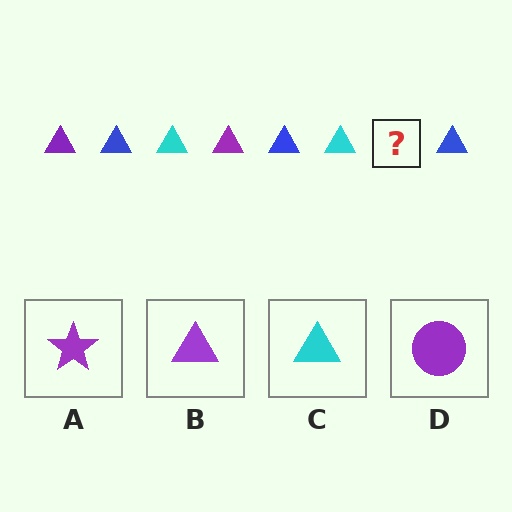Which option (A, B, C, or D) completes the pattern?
B.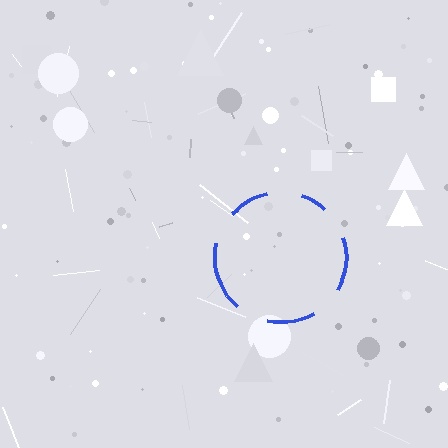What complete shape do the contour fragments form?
The contour fragments form a circle.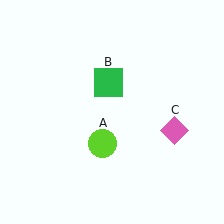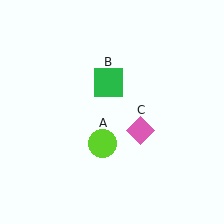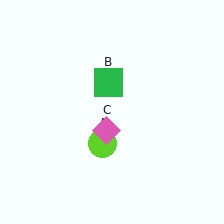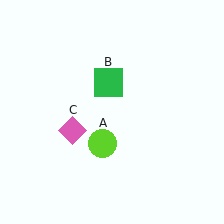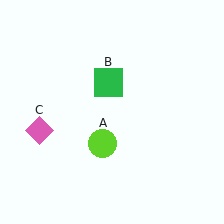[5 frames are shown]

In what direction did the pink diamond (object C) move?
The pink diamond (object C) moved left.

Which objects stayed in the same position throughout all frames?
Lime circle (object A) and green square (object B) remained stationary.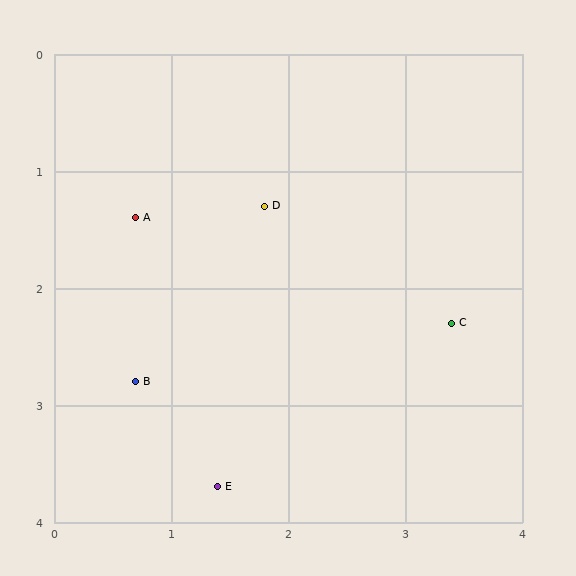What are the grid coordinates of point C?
Point C is at approximately (3.4, 2.3).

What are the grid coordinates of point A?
Point A is at approximately (0.7, 1.4).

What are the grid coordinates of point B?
Point B is at approximately (0.7, 2.8).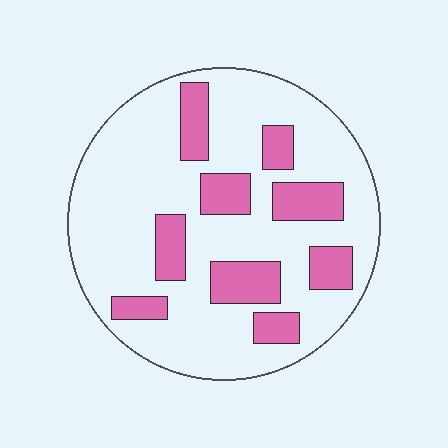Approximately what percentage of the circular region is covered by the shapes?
Approximately 25%.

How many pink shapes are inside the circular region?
9.